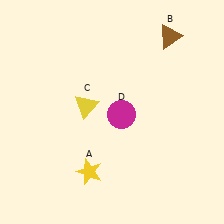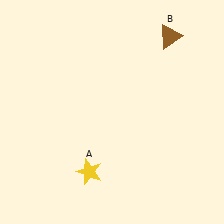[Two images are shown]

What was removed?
The yellow triangle (C), the magenta circle (D) were removed in Image 2.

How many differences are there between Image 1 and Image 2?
There are 2 differences between the two images.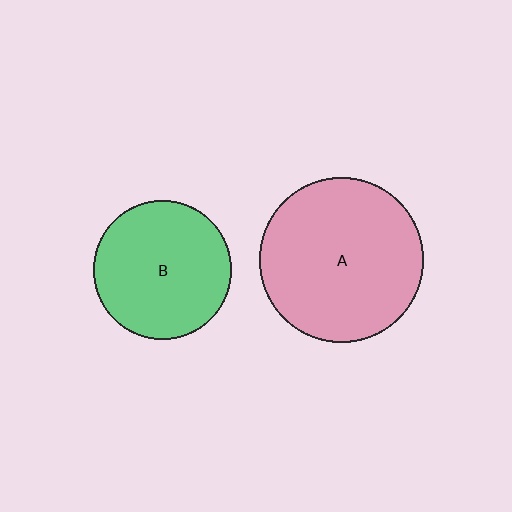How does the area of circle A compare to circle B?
Approximately 1.4 times.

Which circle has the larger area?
Circle A (pink).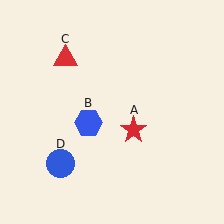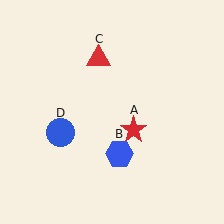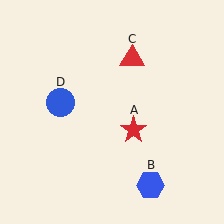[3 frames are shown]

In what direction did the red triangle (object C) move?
The red triangle (object C) moved right.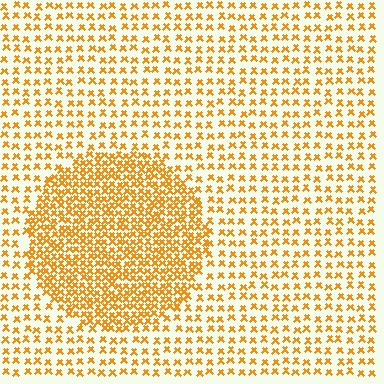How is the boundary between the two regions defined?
The boundary is defined by a change in element density (approximately 2.2x ratio). All elements are the same color, size, and shape.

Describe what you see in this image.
The image contains small orange elements arranged at two different densities. A circle-shaped region is visible where the elements are more densely packed than the surrounding area.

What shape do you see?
I see a circle.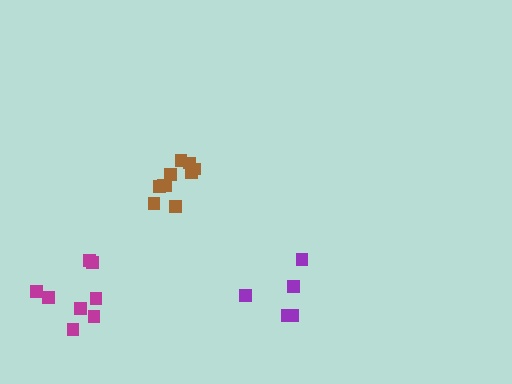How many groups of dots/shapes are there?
There are 3 groups.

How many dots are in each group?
Group 1: 10 dots, Group 2: 5 dots, Group 3: 8 dots (23 total).